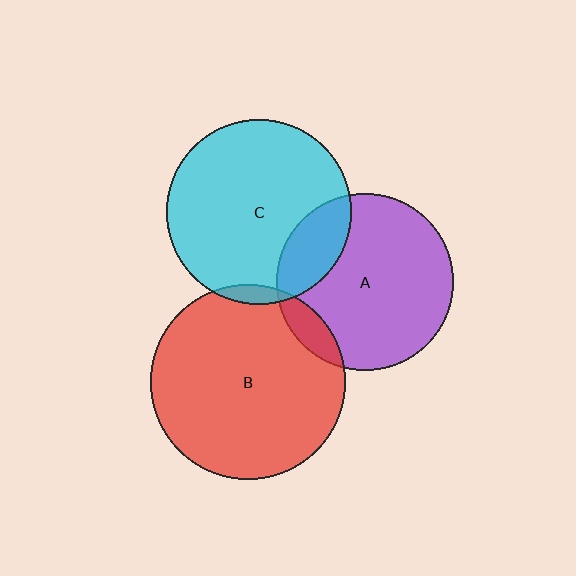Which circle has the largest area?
Circle B (red).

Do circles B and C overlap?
Yes.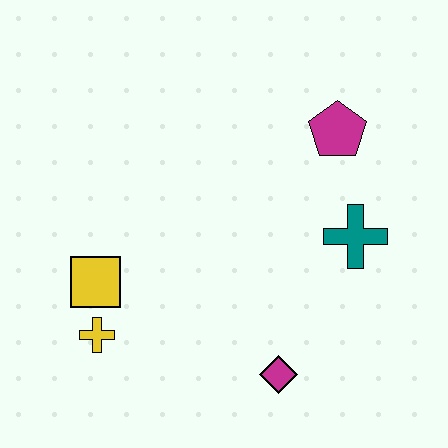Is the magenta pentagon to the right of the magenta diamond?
Yes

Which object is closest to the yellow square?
The yellow cross is closest to the yellow square.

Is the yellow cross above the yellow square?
No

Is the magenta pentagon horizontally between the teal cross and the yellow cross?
Yes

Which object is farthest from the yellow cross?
The magenta pentagon is farthest from the yellow cross.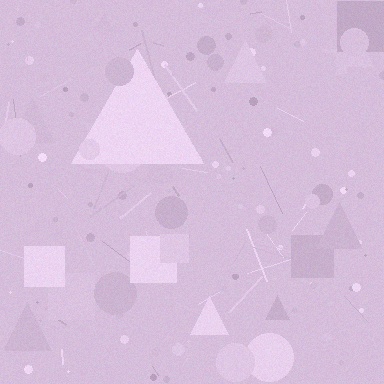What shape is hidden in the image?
A triangle is hidden in the image.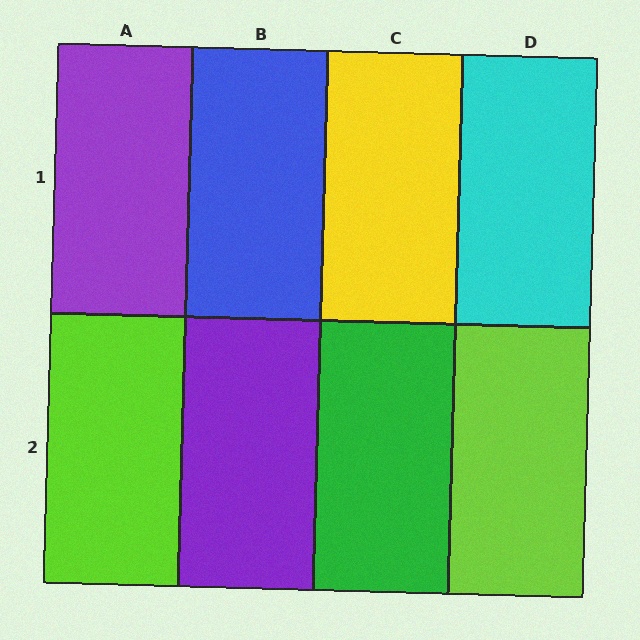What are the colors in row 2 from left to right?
Lime, purple, green, lime.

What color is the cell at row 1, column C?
Yellow.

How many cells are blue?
1 cell is blue.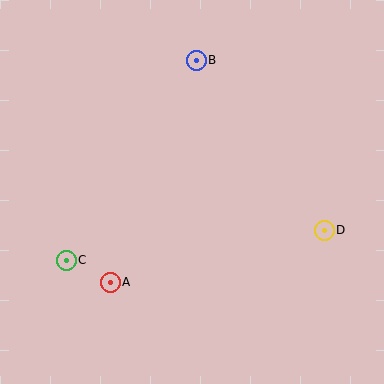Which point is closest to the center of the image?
Point A at (110, 282) is closest to the center.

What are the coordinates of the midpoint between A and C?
The midpoint between A and C is at (88, 271).